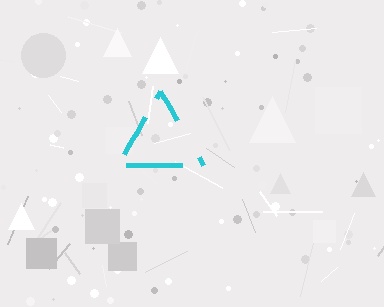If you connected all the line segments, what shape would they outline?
They would outline a triangle.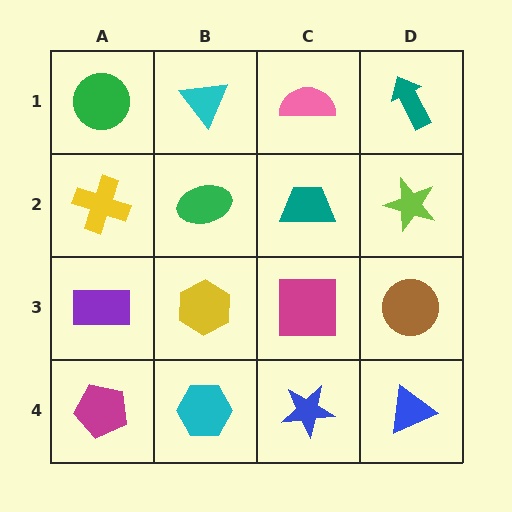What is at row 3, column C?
A magenta square.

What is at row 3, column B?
A yellow hexagon.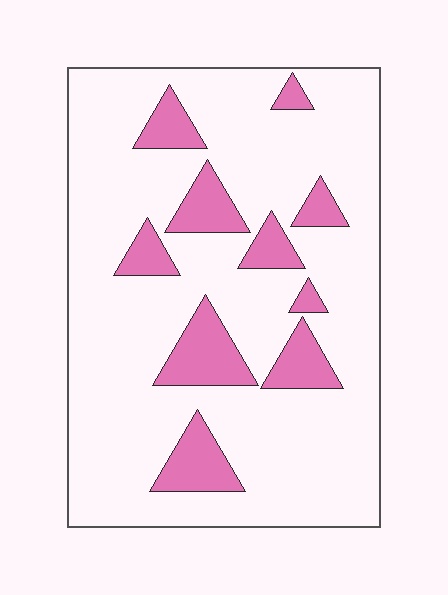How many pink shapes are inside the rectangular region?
10.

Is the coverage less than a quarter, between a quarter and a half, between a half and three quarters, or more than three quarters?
Less than a quarter.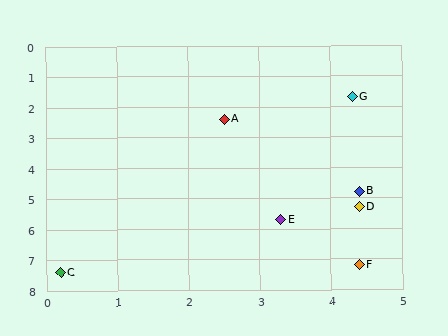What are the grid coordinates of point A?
Point A is at approximately (2.5, 2.4).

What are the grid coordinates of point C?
Point C is at approximately (0.2, 7.4).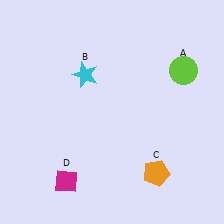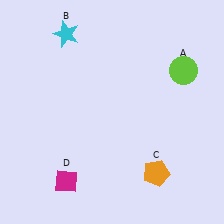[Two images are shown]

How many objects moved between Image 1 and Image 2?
1 object moved between the two images.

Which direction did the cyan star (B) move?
The cyan star (B) moved up.